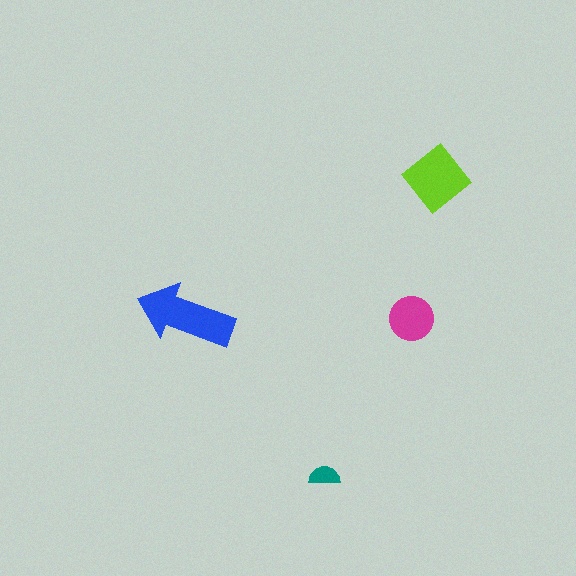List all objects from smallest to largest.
The teal semicircle, the magenta circle, the lime diamond, the blue arrow.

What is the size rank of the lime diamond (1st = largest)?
2nd.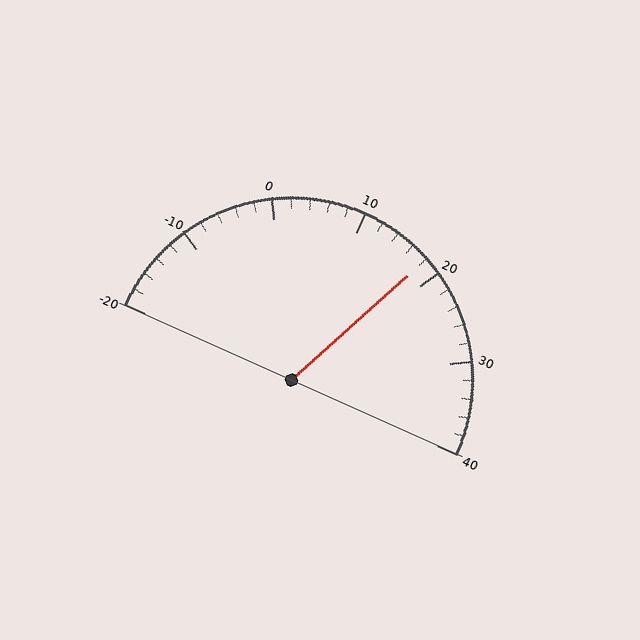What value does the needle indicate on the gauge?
The needle indicates approximately 18.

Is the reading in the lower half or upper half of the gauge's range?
The reading is in the upper half of the range (-20 to 40).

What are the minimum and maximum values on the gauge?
The gauge ranges from -20 to 40.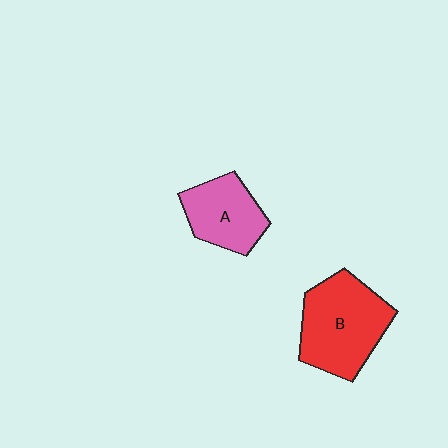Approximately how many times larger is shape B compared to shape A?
Approximately 1.5 times.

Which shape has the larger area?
Shape B (red).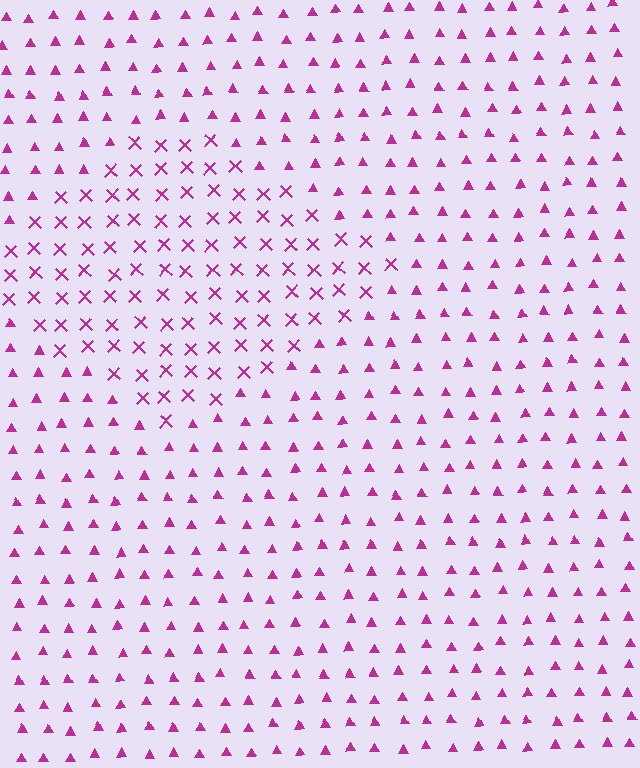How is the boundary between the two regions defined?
The boundary is defined by a change in element shape: X marks inside vs. triangles outside. All elements share the same color and spacing.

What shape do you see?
I see a diamond.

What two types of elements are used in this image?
The image uses X marks inside the diamond region and triangles outside it.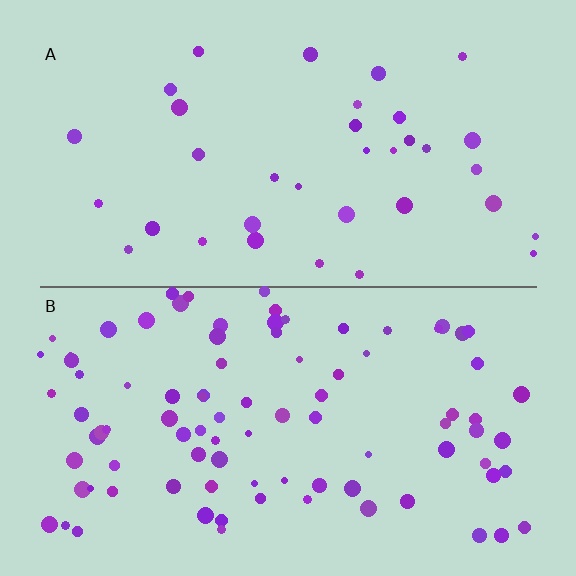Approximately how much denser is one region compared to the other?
Approximately 2.7× — region B over region A.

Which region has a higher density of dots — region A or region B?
B (the bottom).